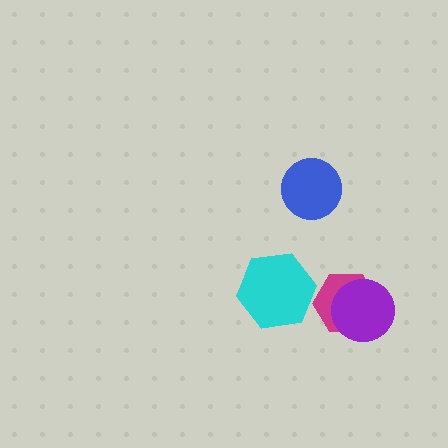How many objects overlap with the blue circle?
0 objects overlap with the blue circle.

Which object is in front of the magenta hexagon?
The purple circle is in front of the magenta hexagon.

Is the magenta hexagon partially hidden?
Yes, it is partially covered by another shape.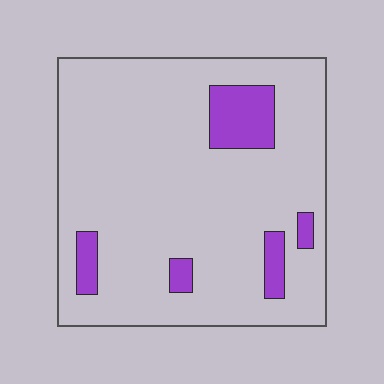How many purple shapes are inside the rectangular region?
5.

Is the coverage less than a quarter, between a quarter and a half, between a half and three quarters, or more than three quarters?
Less than a quarter.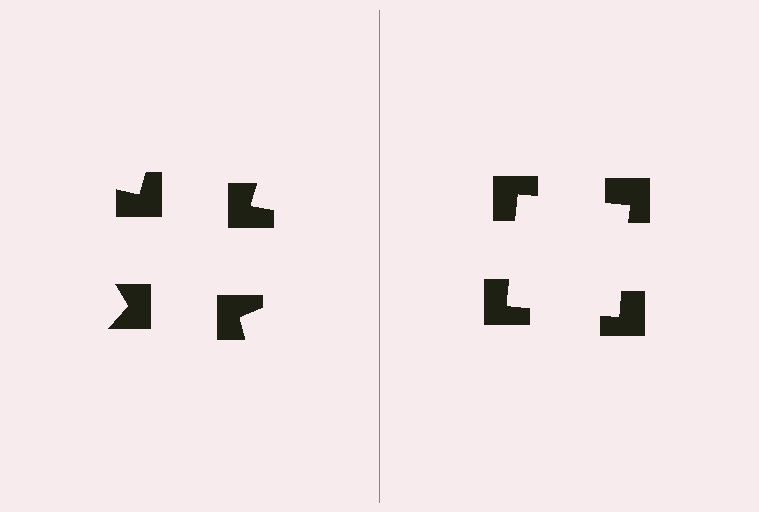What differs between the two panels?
The notched squares are positioned identically on both sides; only the wedge orientations differ. On the right they align to a square; on the left they are misaligned.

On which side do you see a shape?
An illusory square appears on the right side. On the left side the wedge cuts are rotated, so no coherent shape forms.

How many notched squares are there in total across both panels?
8 — 4 on each side.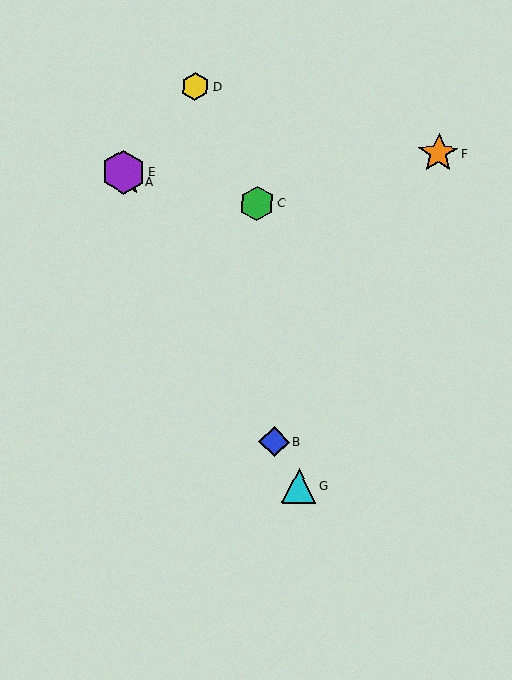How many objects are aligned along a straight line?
4 objects (A, B, E, G) are aligned along a straight line.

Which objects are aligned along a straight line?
Objects A, B, E, G are aligned along a straight line.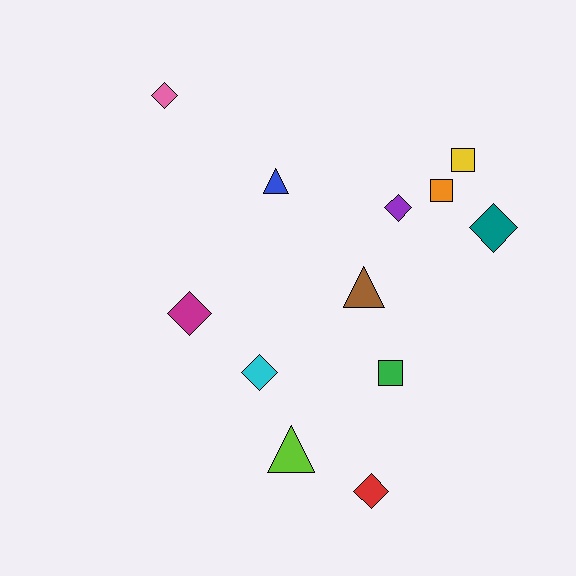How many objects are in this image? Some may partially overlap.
There are 12 objects.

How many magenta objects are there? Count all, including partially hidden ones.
There is 1 magenta object.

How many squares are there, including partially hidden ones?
There are 3 squares.